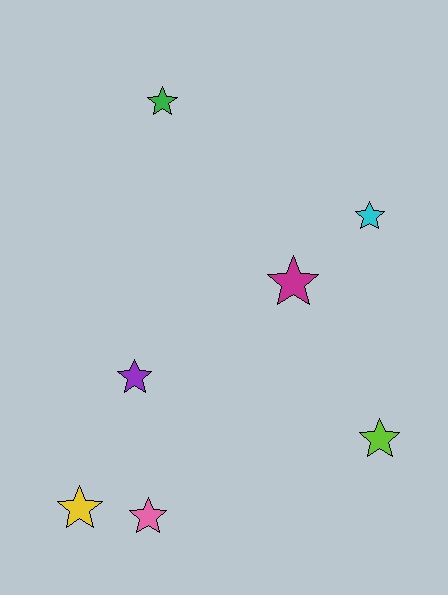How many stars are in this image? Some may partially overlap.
There are 7 stars.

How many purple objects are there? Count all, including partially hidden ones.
There is 1 purple object.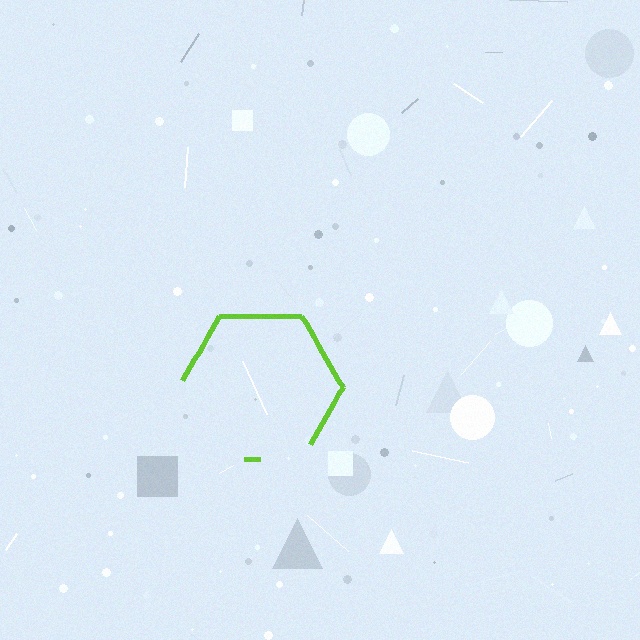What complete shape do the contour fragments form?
The contour fragments form a hexagon.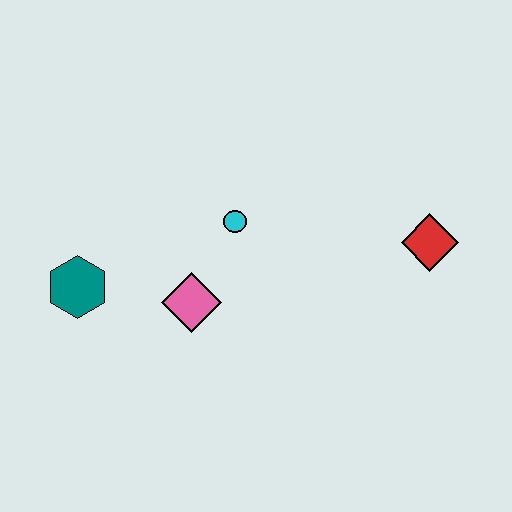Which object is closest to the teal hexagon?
The pink diamond is closest to the teal hexagon.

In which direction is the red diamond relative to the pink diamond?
The red diamond is to the right of the pink diamond.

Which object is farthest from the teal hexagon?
The red diamond is farthest from the teal hexagon.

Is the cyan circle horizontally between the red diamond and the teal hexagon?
Yes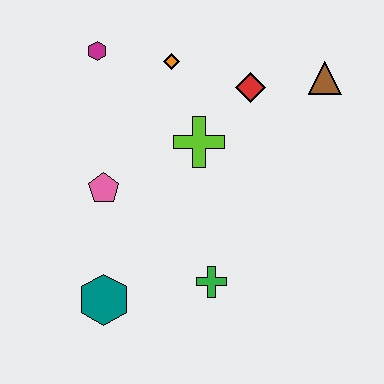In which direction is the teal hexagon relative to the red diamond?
The teal hexagon is below the red diamond.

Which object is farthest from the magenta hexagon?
The green cross is farthest from the magenta hexagon.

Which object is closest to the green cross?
The teal hexagon is closest to the green cross.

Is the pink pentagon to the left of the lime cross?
Yes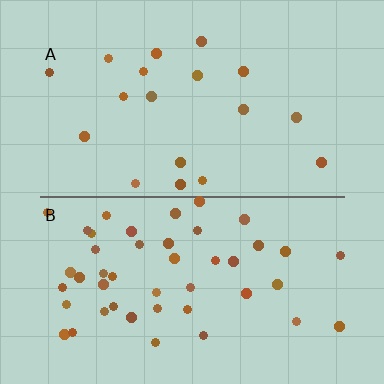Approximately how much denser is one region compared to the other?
Approximately 2.5× — region B over region A.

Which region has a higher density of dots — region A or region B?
B (the bottom).